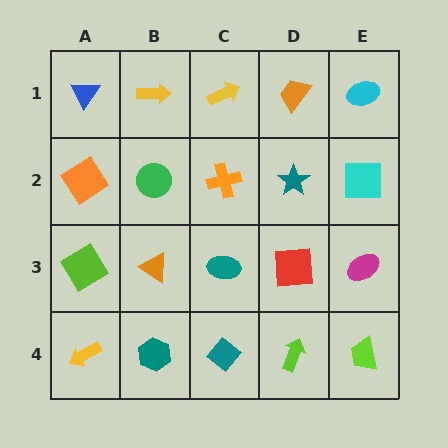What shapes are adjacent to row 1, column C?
An orange cross (row 2, column C), a yellow arrow (row 1, column B), an orange trapezoid (row 1, column D).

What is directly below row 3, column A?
A yellow arrow.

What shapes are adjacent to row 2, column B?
A yellow arrow (row 1, column B), an orange triangle (row 3, column B), an orange diamond (row 2, column A), an orange cross (row 2, column C).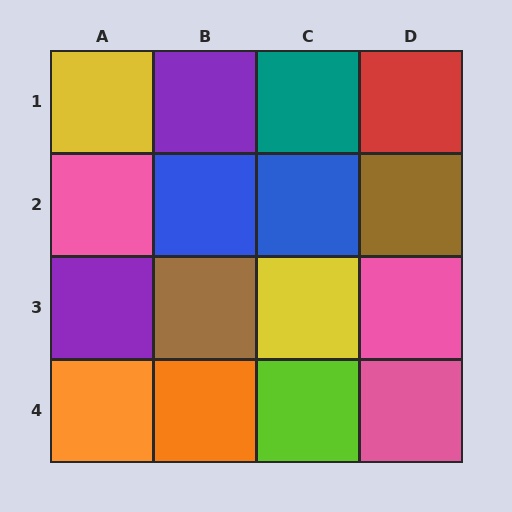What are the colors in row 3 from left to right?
Purple, brown, yellow, pink.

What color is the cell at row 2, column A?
Pink.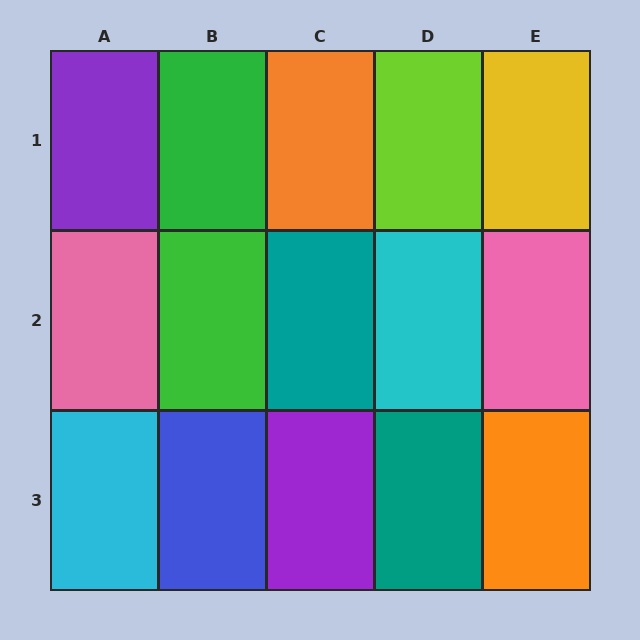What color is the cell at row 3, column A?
Cyan.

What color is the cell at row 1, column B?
Green.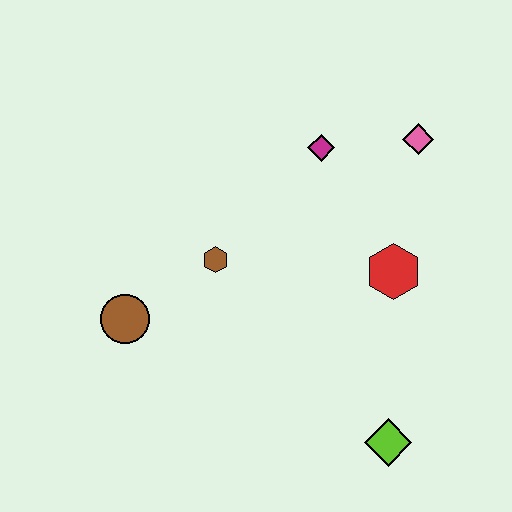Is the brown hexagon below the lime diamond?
No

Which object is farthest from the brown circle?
The pink diamond is farthest from the brown circle.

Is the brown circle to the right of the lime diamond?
No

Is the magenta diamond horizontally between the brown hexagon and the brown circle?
No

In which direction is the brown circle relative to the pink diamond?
The brown circle is to the left of the pink diamond.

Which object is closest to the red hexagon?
The pink diamond is closest to the red hexagon.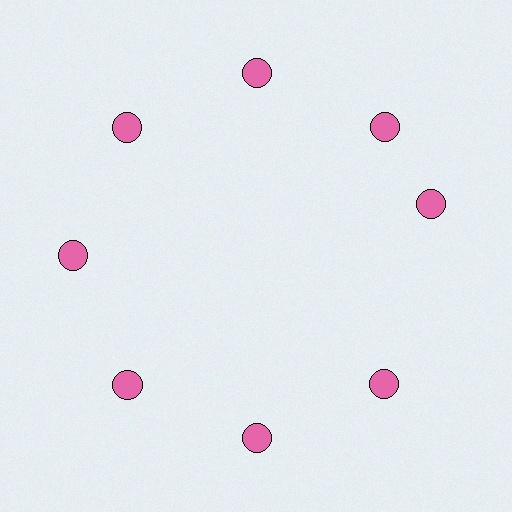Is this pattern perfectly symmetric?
No. The 8 pink circles are arranged in a ring, but one element near the 3 o'clock position is rotated out of alignment along the ring, breaking the 8-fold rotational symmetry.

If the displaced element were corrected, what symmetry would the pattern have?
It would have 8-fold rotational symmetry — the pattern would map onto itself every 45 degrees.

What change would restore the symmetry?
The symmetry would be restored by rotating it back into even spacing with its neighbors so that all 8 circles sit at equal angles and equal distance from the center.